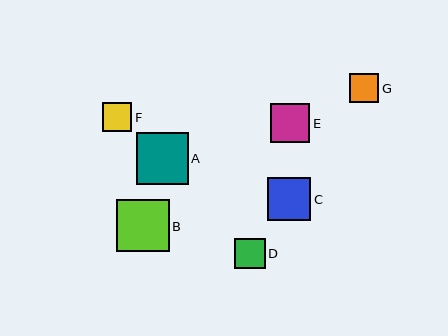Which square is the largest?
Square B is the largest with a size of approximately 53 pixels.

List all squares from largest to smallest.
From largest to smallest: B, A, C, E, D, F, G.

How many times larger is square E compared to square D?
Square E is approximately 1.3 times the size of square D.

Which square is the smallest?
Square G is the smallest with a size of approximately 29 pixels.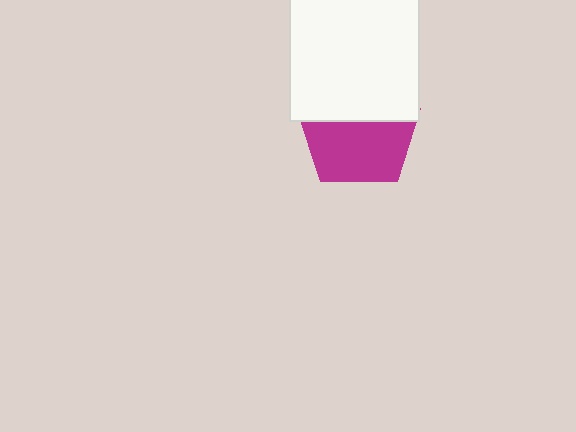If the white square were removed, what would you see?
You would see the complete magenta pentagon.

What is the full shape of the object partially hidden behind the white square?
The partially hidden object is a magenta pentagon.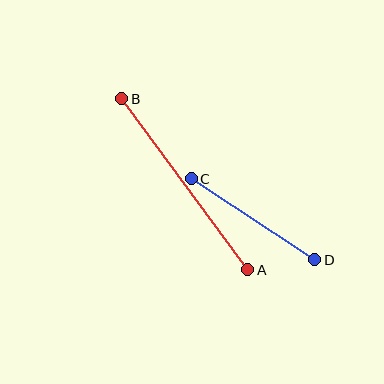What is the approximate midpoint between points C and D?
The midpoint is at approximately (253, 219) pixels.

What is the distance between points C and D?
The distance is approximately 148 pixels.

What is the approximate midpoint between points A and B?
The midpoint is at approximately (185, 184) pixels.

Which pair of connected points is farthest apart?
Points A and B are farthest apart.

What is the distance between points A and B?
The distance is approximately 213 pixels.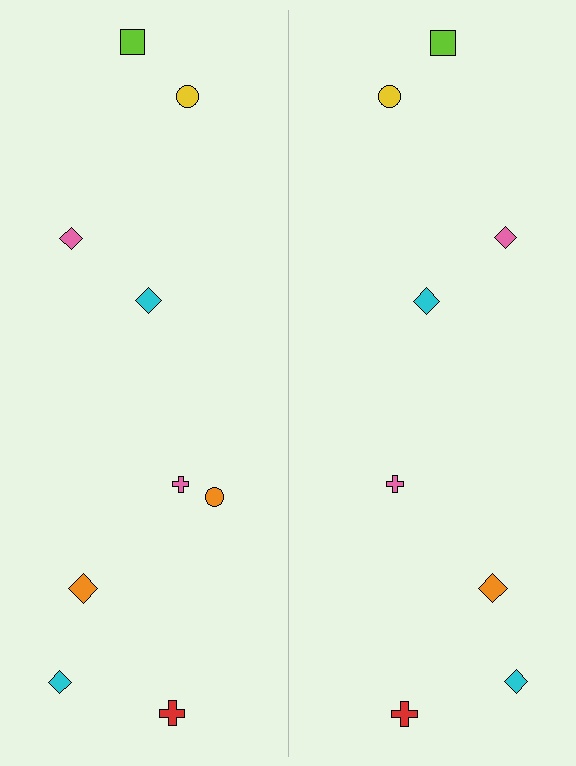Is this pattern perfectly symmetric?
No, the pattern is not perfectly symmetric. A orange circle is missing from the right side.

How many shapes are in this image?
There are 17 shapes in this image.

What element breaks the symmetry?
A orange circle is missing from the right side.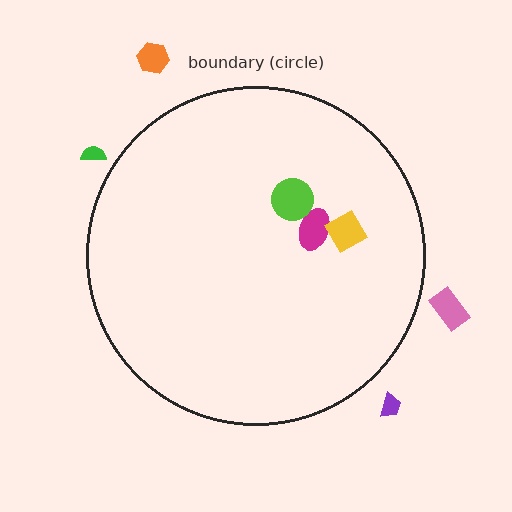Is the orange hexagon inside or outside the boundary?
Outside.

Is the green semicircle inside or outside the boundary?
Outside.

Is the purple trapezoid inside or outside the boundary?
Outside.